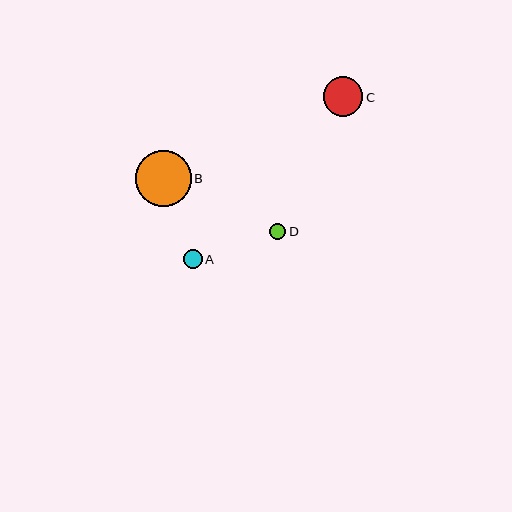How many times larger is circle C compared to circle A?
Circle C is approximately 2.1 times the size of circle A.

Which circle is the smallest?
Circle D is the smallest with a size of approximately 16 pixels.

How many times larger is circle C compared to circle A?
Circle C is approximately 2.1 times the size of circle A.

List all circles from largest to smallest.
From largest to smallest: B, C, A, D.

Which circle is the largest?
Circle B is the largest with a size of approximately 56 pixels.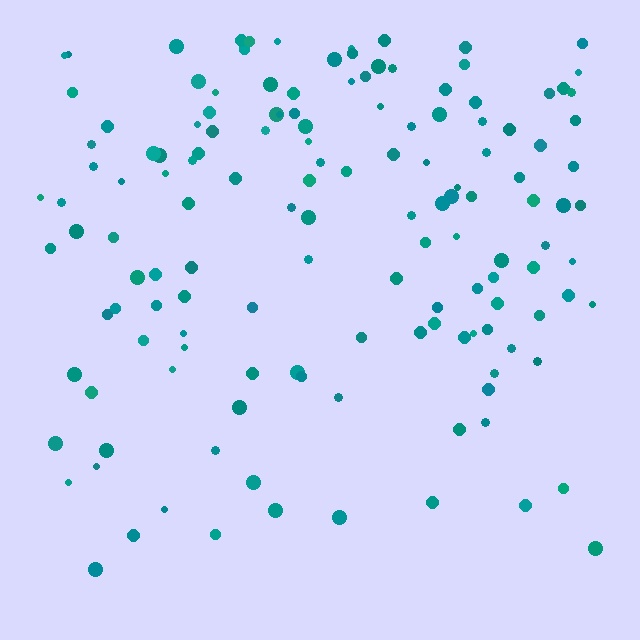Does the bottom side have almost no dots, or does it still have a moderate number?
Still a moderate number, just noticeably fewer than the top.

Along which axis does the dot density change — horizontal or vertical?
Vertical.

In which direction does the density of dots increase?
From bottom to top, with the top side densest.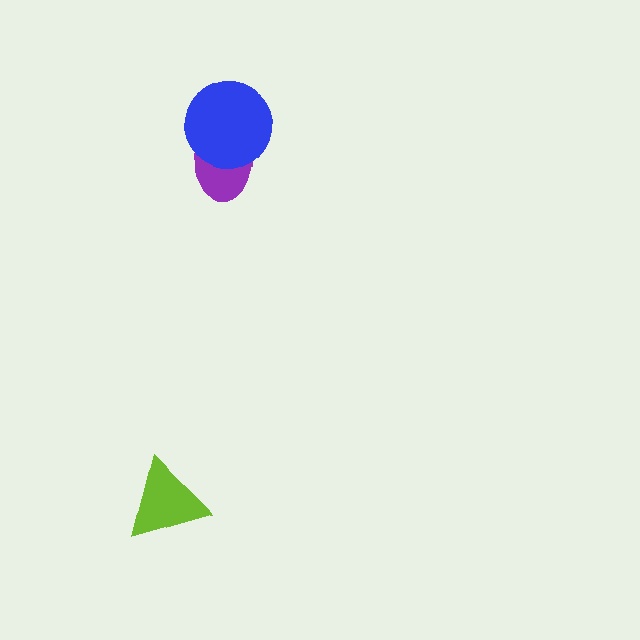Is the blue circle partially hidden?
No, no other shape covers it.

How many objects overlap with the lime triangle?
0 objects overlap with the lime triangle.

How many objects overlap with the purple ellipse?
1 object overlaps with the purple ellipse.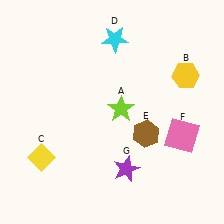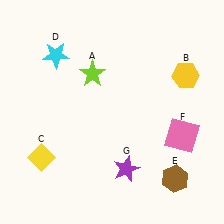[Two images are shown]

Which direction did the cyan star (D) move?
The cyan star (D) moved left.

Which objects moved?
The objects that moved are: the lime star (A), the cyan star (D), the brown hexagon (E).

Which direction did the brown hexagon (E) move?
The brown hexagon (E) moved down.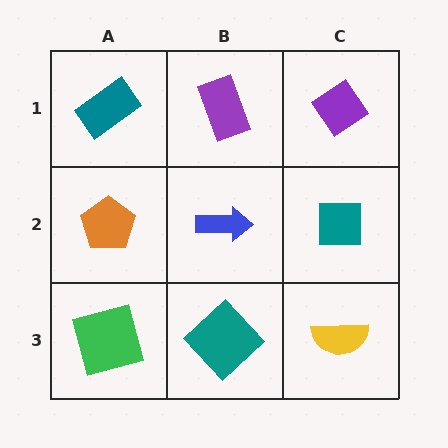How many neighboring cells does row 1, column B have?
3.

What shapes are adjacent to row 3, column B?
A blue arrow (row 2, column B), a green square (row 3, column A), a yellow semicircle (row 3, column C).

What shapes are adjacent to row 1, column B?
A blue arrow (row 2, column B), a teal rectangle (row 1, column A), a purple diamond (row 1, column C).